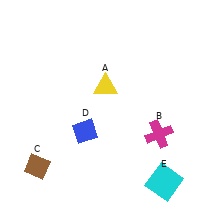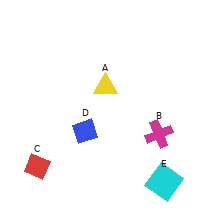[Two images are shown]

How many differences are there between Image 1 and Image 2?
There is 1 difference between the two images.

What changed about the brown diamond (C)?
In Image 1, C is brown. In Image 2, it changed to red.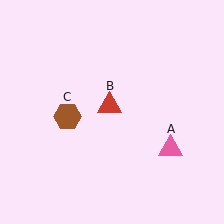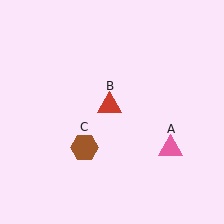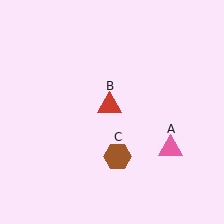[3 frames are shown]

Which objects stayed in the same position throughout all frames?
Pink triangle (object A) and red triangle (object B) remained stationary.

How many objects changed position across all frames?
1 object changed position: brown hexagon (object C).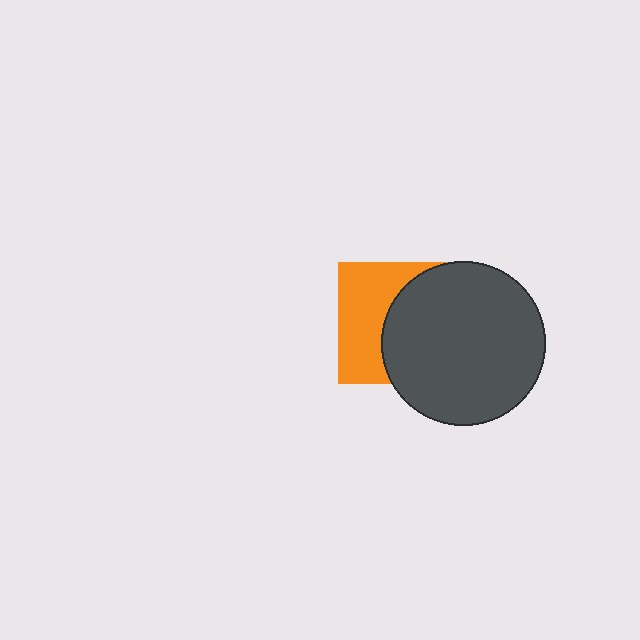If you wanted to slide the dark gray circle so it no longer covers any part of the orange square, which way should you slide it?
Slide it right — that is the most direct way to separate the two shapes.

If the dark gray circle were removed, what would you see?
You would see the complete orange square.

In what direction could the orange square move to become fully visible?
The orange square could move left. That would shift it out from behind the dark gray circle entirely.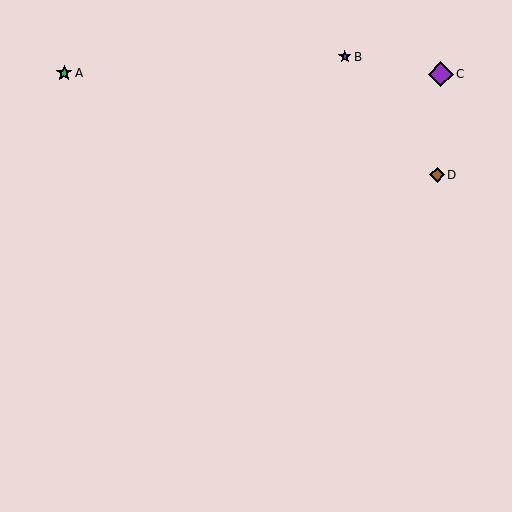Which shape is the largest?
The purple diamond (labeled C) is the largest.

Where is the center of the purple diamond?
The center of the purple diamond is at (441, 74).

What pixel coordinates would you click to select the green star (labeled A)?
Click at (64, 73) to select the green star A.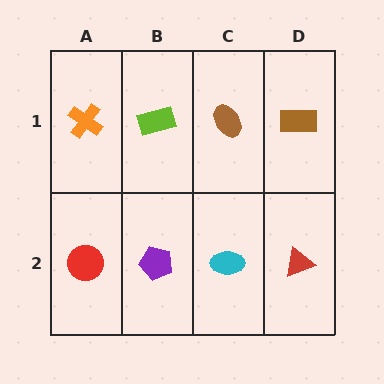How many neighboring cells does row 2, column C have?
3.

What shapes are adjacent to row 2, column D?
A brown rectangle (row 1, column D), a cyan ellipse (row 2, column C).